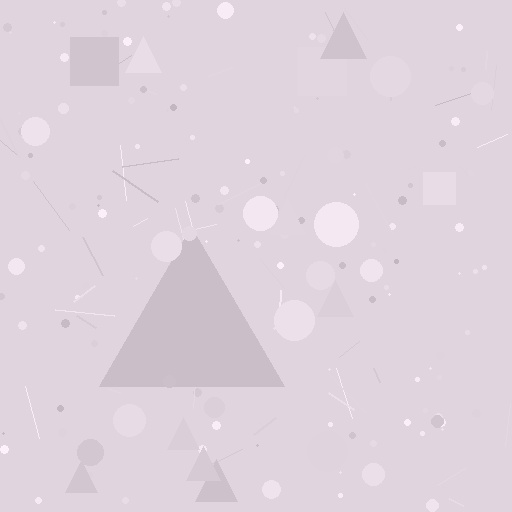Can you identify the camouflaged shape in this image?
The camouflaged shape is a triangle.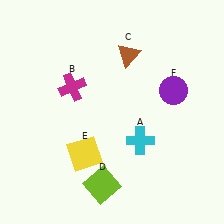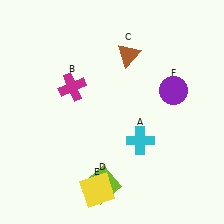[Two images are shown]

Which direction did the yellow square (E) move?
The yellow square (E) moved down.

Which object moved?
The yellow square (E) moved down.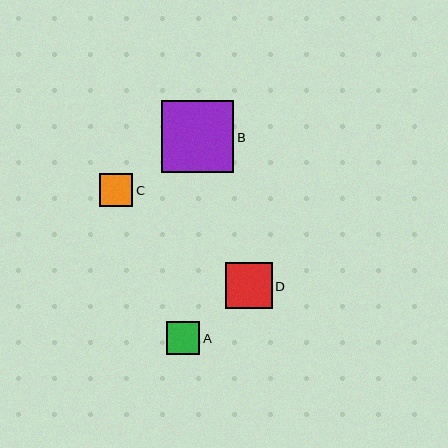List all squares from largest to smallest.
From largest to smallest: B, D, C, A.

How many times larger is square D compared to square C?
Square D is approximately 1.4 times the size of square C.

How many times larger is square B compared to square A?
Square B is approximately 2.2 times the size of square A.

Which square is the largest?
Square B is the largest with a size of approximately 72 pixels.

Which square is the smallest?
Square A is the smallest with a size of approximately 33 pixels.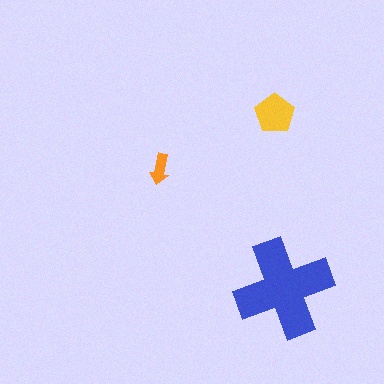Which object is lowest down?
The blue cross is bottommost.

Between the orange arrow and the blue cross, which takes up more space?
The blue cross.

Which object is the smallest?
The orange arrow.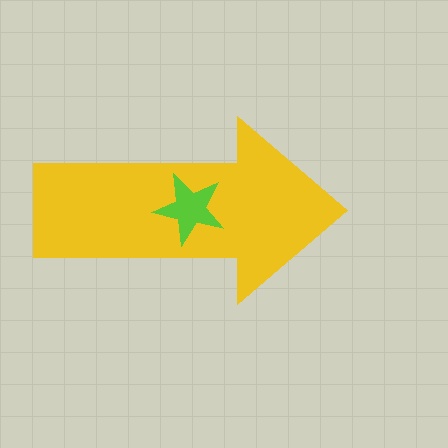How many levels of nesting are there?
2.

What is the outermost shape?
The yellow arrow.